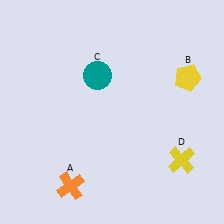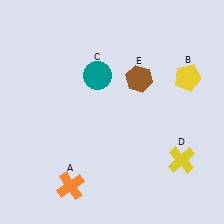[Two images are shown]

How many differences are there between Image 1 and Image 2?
There is 1 difference between the two images.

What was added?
A brown hexagon (E) was added in Image 2.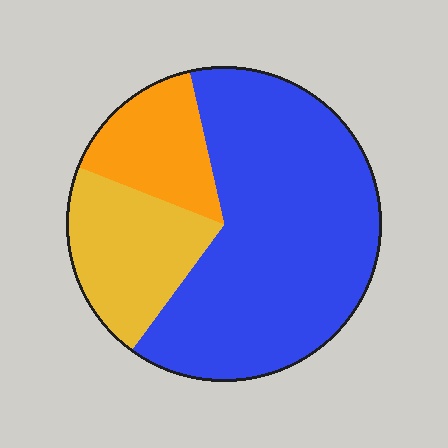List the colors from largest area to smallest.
From largest to smallest: blue, yellow, orange.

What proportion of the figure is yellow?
Yellow takes up about one fifth (1/5) of the figure.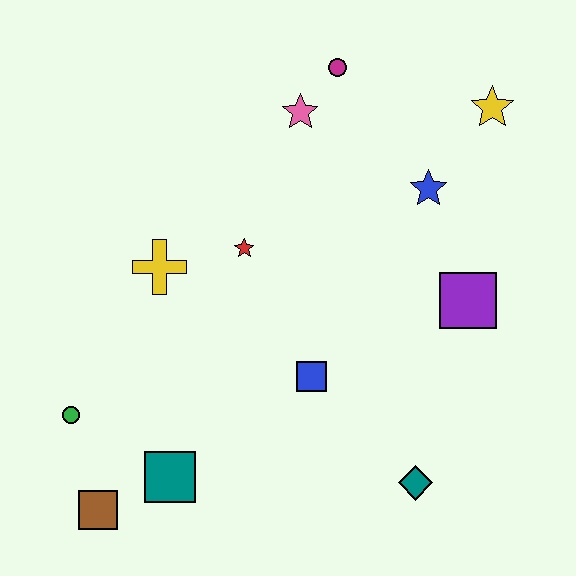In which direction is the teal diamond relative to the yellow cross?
The teal diamond is to the right of the yellow cross.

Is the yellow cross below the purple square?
No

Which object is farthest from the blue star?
The brown square is farthest from the blue star.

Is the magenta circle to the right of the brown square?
Yes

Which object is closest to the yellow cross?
The red star is closest to the yellow cross.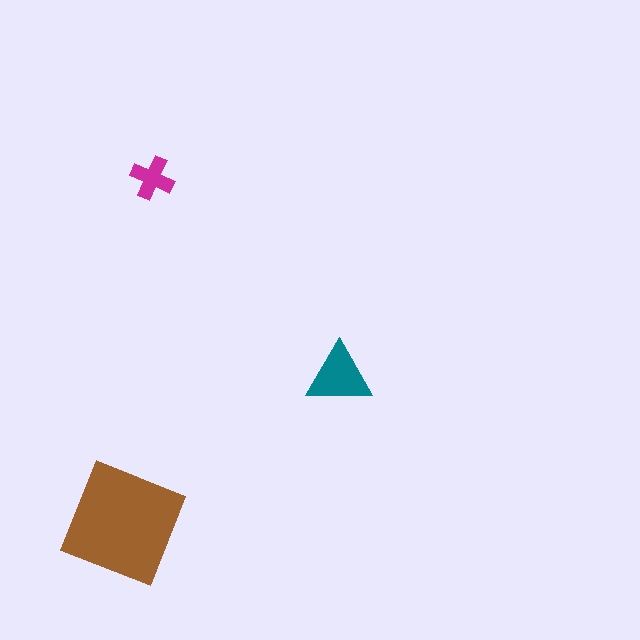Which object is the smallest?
The magenta cross.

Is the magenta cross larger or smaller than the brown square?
Smaller.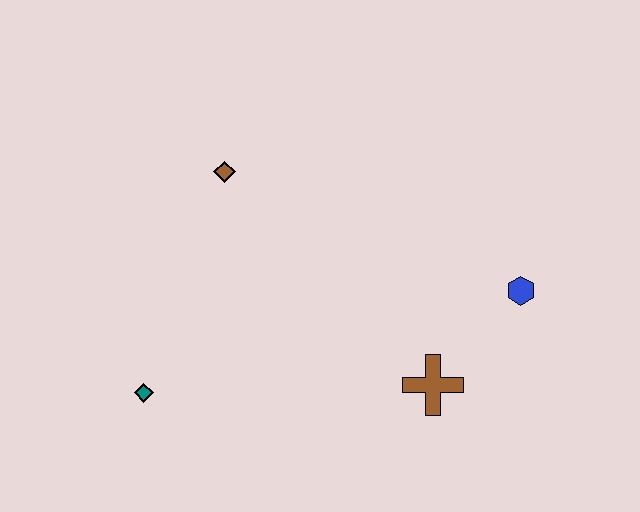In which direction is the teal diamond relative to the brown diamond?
The teal diamond is below the brown diamond.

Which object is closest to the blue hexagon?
The brown cross is closest to the blue hexagon.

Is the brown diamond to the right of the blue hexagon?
No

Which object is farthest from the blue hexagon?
The teal diamond is farthest from the blue hexagon.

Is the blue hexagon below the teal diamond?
No